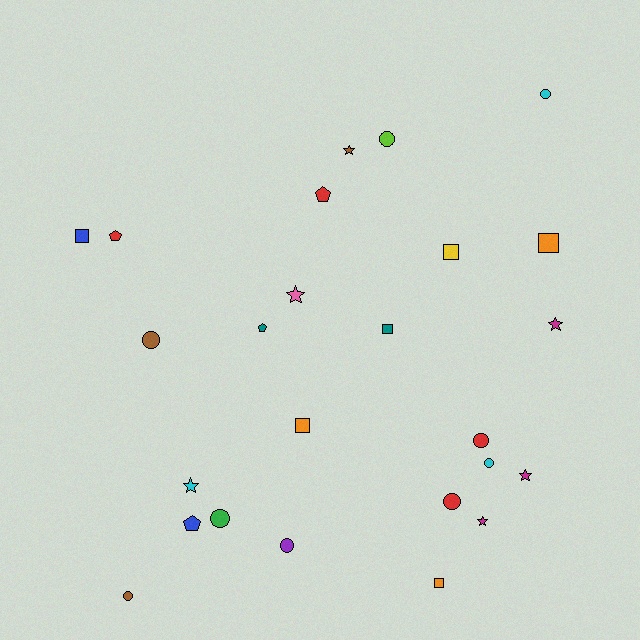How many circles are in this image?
There are 9 circles.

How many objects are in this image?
There are 25 objects.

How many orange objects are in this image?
There are 3 orange objects.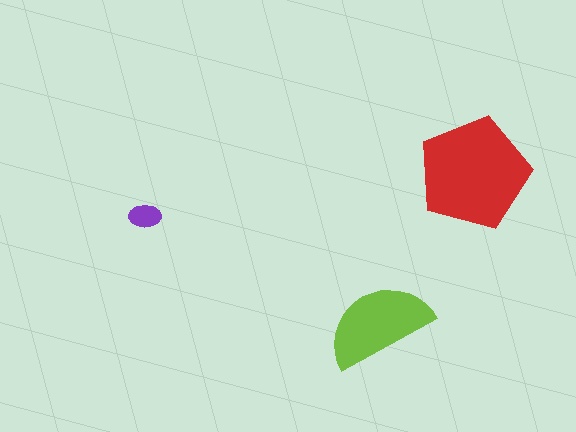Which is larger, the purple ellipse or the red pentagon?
The red pentagon.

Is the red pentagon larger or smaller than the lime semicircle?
Larger.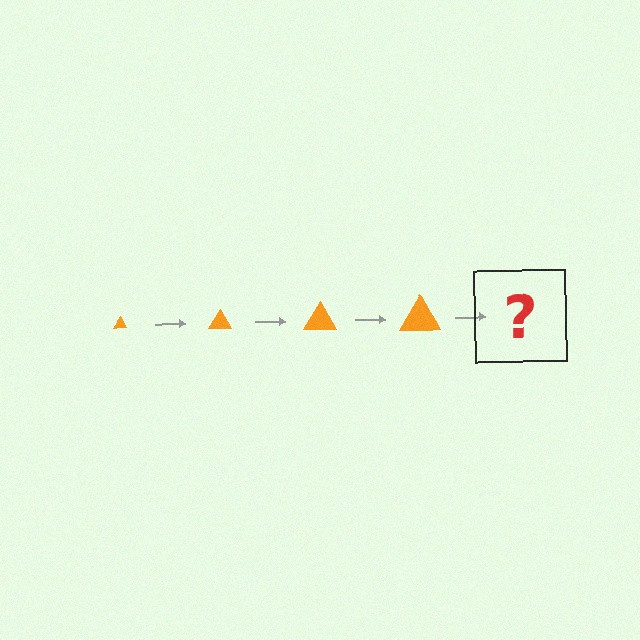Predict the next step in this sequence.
The next step is an orange triangle, larger than the previous one.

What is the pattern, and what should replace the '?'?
The pattern is that the triangle gets progressively larger each step. The '?' should be an orange triangle, larger than the previous one.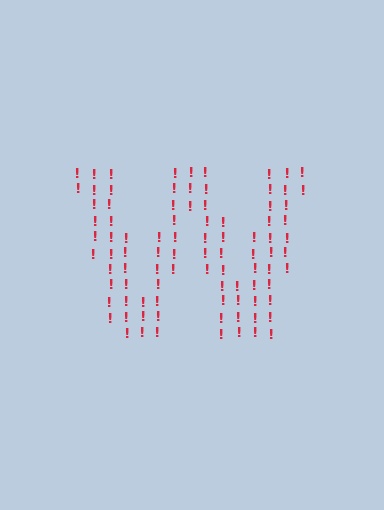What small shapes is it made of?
It is made of small exclamation marks.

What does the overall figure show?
The overall figure shows the letter W.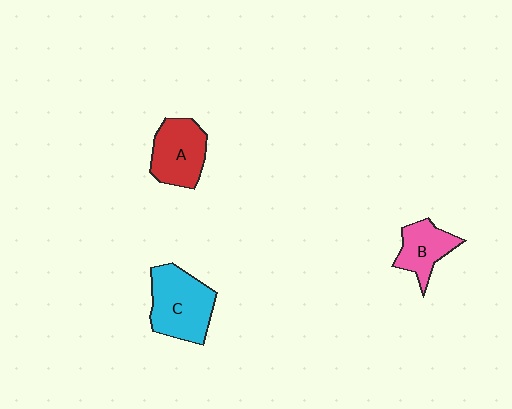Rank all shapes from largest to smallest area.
From largest to smallest: C (cyan), A (red), B (pink).